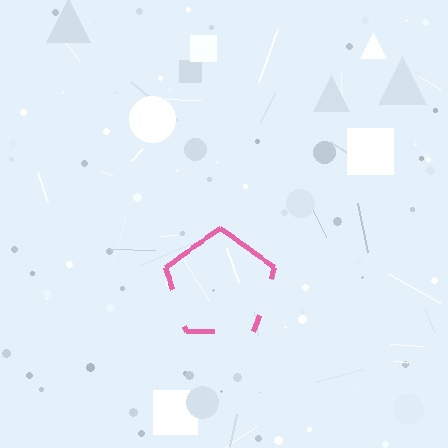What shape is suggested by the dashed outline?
The dashed outline suggests a pentagon.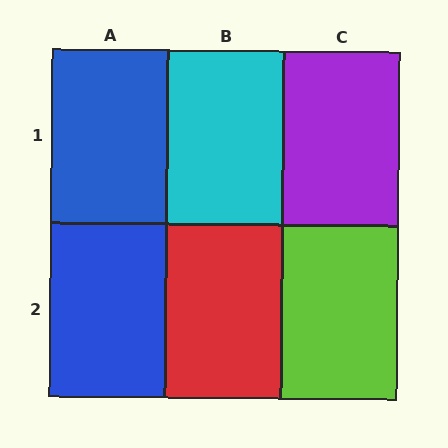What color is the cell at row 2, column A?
Blue.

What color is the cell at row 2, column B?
Red.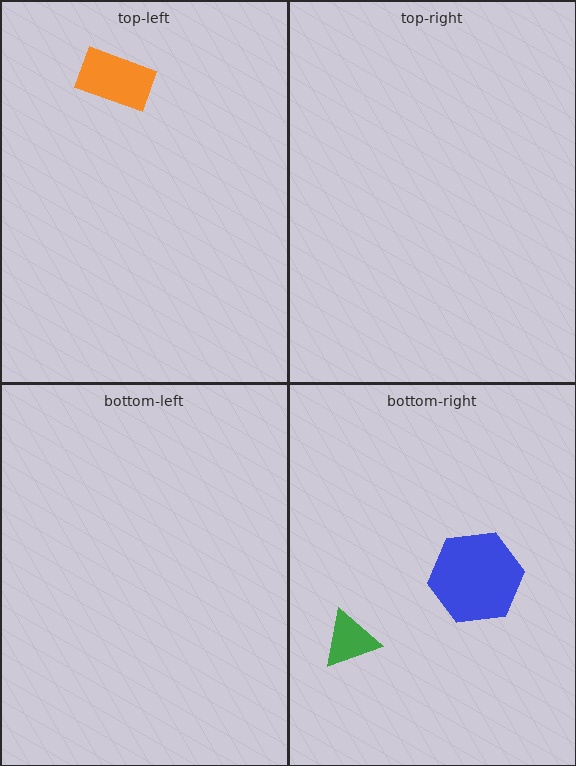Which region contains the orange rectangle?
The top-left region.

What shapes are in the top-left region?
The orange rectangle.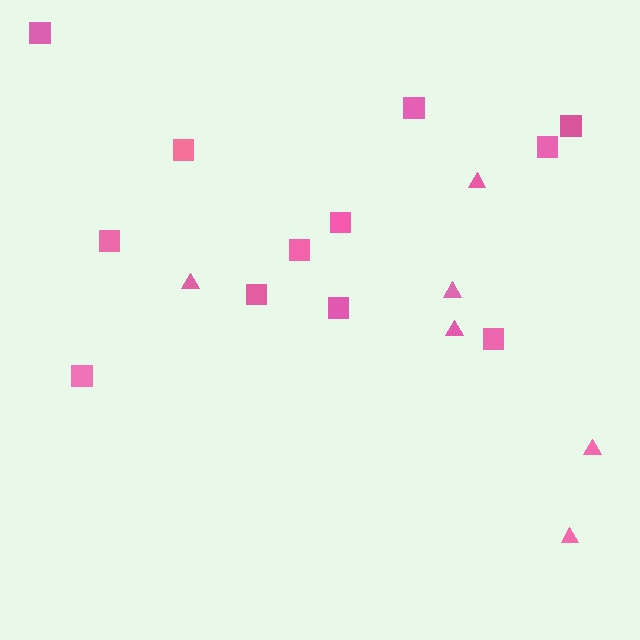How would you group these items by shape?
There are 2 groups: one group of triangles (6) and one group of squares (12).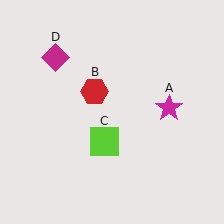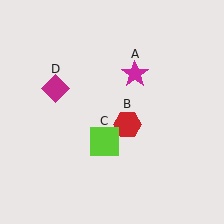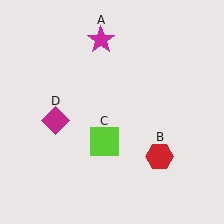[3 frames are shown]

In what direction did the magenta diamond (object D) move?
The magenta diamond (object D) moved down.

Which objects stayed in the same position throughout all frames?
Lime square (object C) remained stationary.